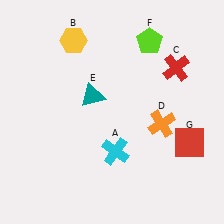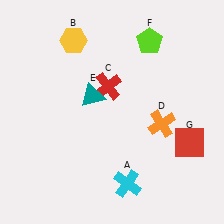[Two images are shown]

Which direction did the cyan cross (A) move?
The cyan cross (A) moved down.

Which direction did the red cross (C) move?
The red cross (C) moved left.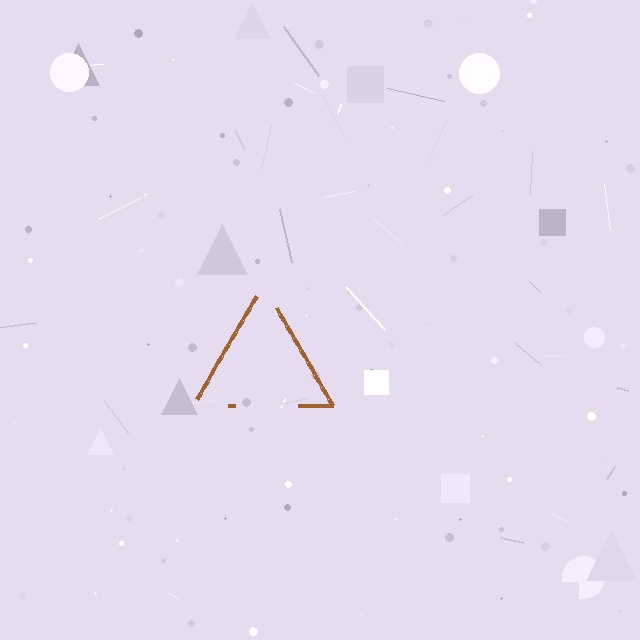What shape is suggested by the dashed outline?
The dashed outline suggests a triangle.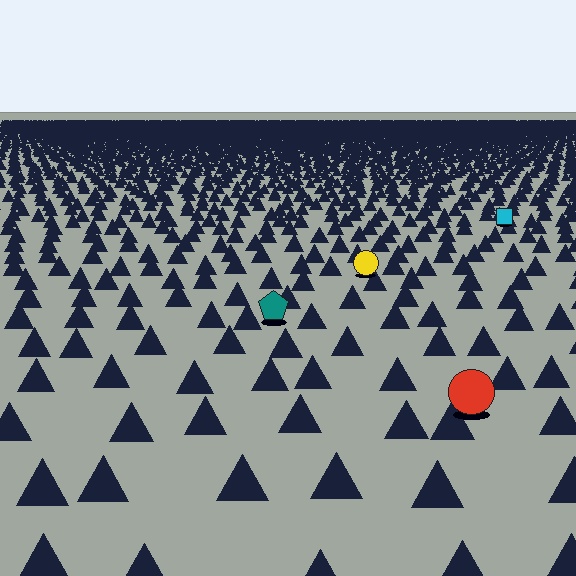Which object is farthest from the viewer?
The cyan square is farthest from the viewer. It appears smaller and the ground texture around it is denser.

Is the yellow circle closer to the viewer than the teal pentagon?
No. The teal pentagon is closer — you can tell from the texture gradient: the ground texture is coarser near it.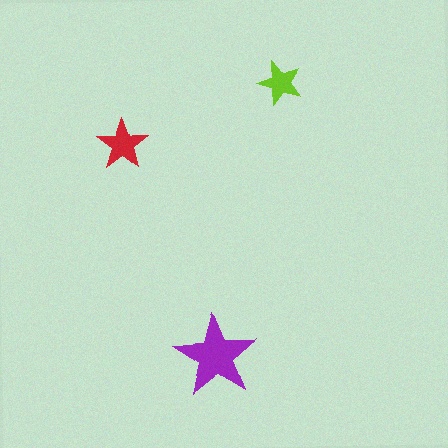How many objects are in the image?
There are 3 objects in the image.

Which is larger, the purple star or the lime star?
The purple one.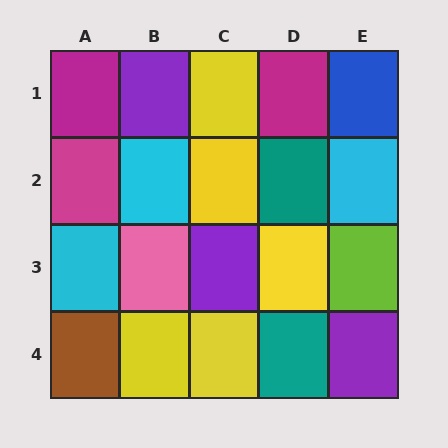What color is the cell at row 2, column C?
Yellow.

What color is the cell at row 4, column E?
Purple.